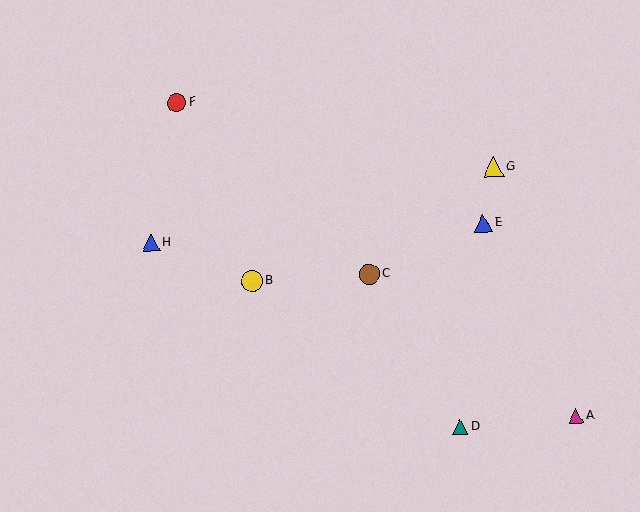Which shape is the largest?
The yellow circle (labeled B) is the largest.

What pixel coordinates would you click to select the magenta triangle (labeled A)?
Click at (576, 416) to select the magenta triangle A.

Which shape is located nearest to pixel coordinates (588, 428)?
The magenta triangle (labeled A) at (576, 416) is nearest to that location.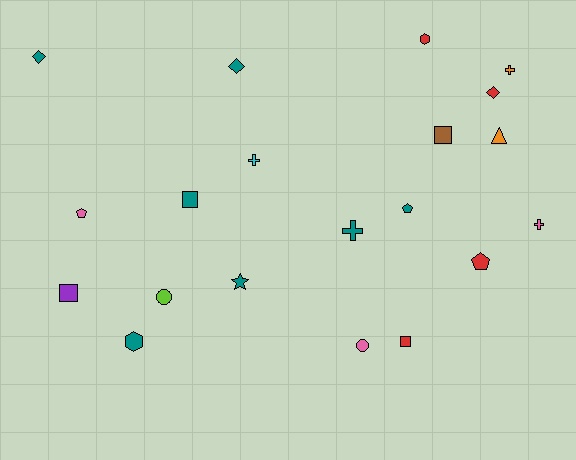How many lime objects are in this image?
There is 1 lime object.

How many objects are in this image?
There are 20 objects.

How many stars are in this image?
There is 1 star.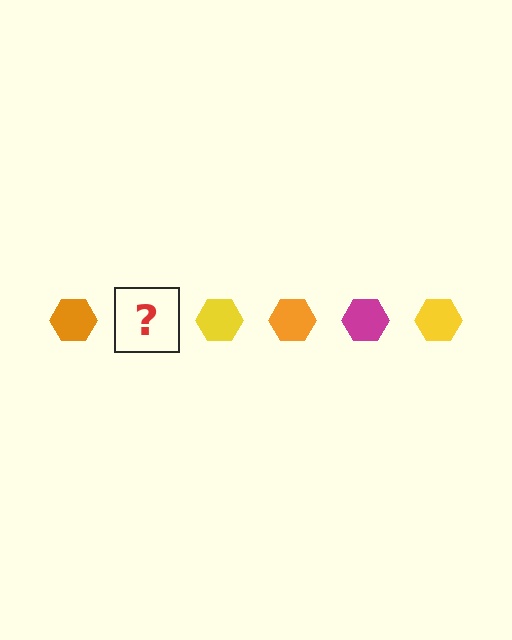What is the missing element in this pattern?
The missing element is a magenta hexagon.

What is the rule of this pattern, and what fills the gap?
The rule is that the pattern cycles through orange, magenta, yellow hexagons. The gap should be filled with a magenta hexagon.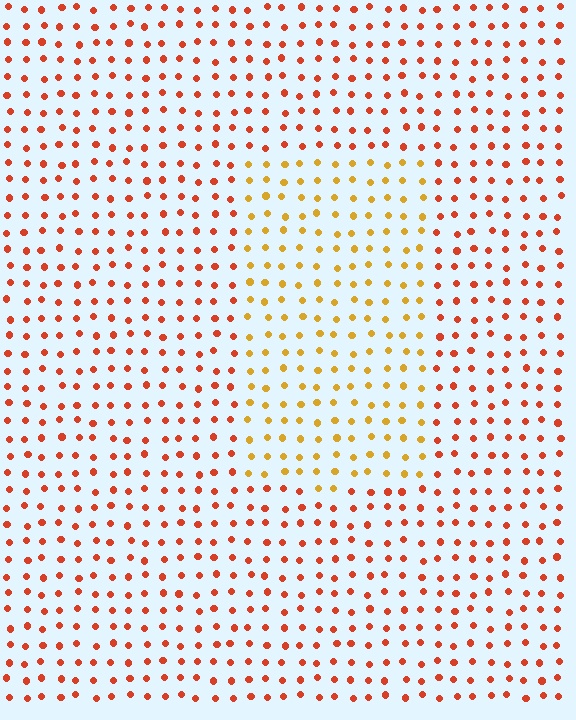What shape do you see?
I see a rectangle.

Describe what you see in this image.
The image is filled with small red elements in a uniform arrangement. A rectangle-shaped region is visible where the elements are tinted to a slightly different hue, forming a subtle color boundary.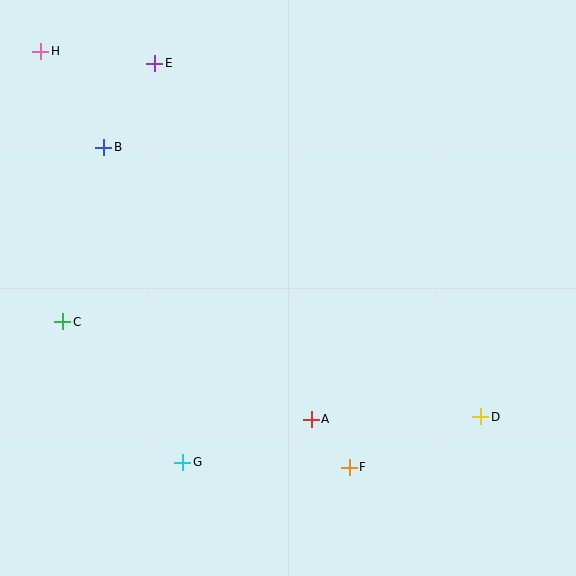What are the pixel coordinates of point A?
Point A is at (311, 419).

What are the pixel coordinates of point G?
Point G is at (183, 462).